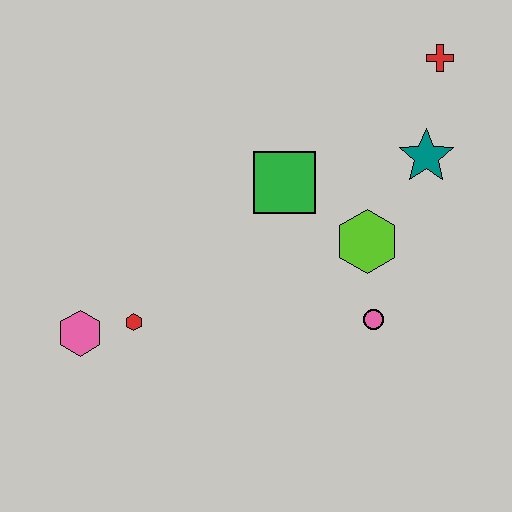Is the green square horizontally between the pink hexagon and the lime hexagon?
Yes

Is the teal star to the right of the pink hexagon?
Yes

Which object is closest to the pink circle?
The lime hexagon is closest to the pink circle.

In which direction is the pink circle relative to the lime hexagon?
The pink circle is below the lime hexagon.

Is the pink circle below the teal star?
Yes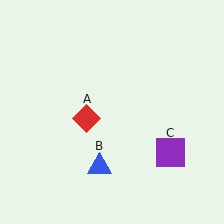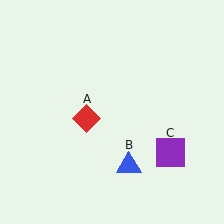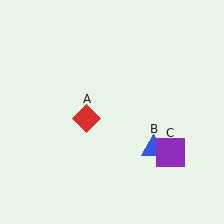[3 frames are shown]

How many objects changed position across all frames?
1 object changed position: blue triangle (object B).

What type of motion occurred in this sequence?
The blue triangle (object B) rotated counterclockwise around the center of the scene.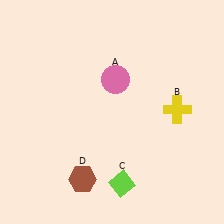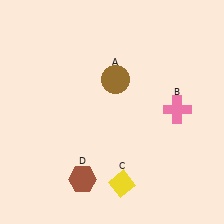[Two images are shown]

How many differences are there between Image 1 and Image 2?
There are 3 differences between the two images.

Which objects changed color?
A changed from pink to brown. B changed from yellow to pink. C changed from lime to yellow.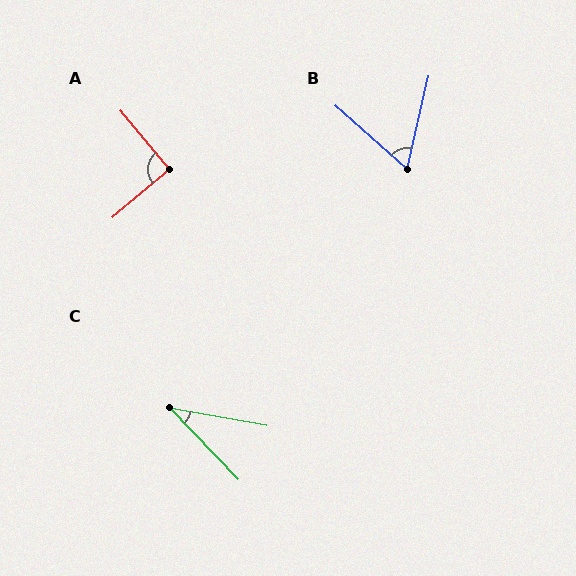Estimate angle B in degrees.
Approximately 61 degrees.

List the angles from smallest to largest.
C (36°), B (61°), A (90°).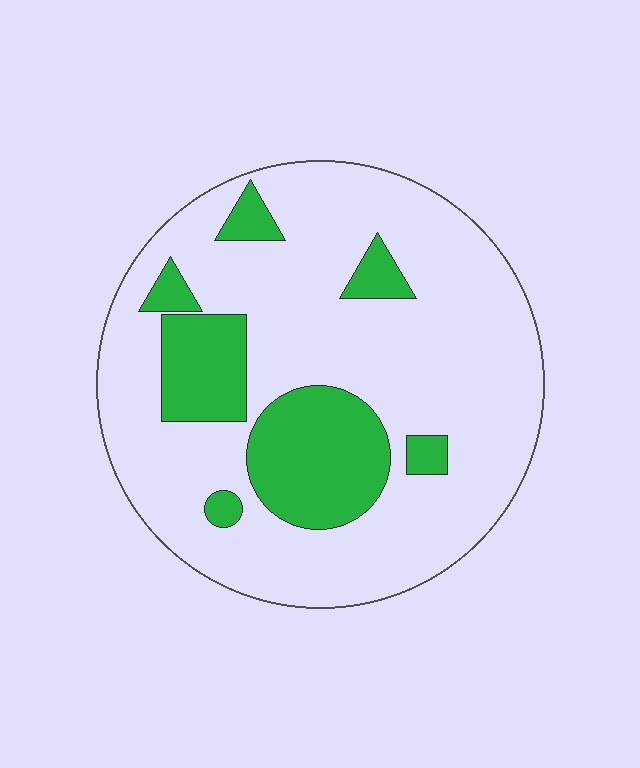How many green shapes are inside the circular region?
7.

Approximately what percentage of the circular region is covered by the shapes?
Approximately 20%.